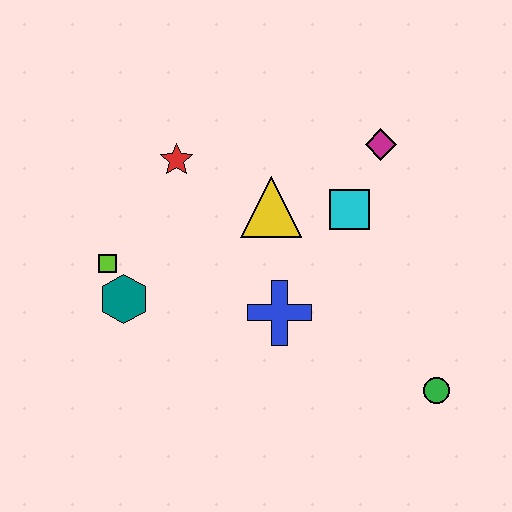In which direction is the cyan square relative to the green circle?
The cyan square is above the green circle.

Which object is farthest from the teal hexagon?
The green circle is farthest from the teal hexagon.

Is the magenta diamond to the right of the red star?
Yes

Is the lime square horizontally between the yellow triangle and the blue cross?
No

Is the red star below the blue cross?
No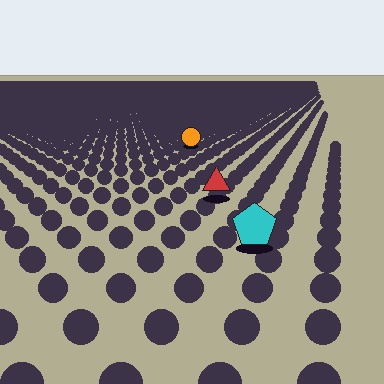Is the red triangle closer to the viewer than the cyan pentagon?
No. The cyan pentagon is closer — you can tell from the texture gradient: the ground texture is coarser near it.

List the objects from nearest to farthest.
From nearest to farthest: the cyan pentagon, the red triangle, the orange circle.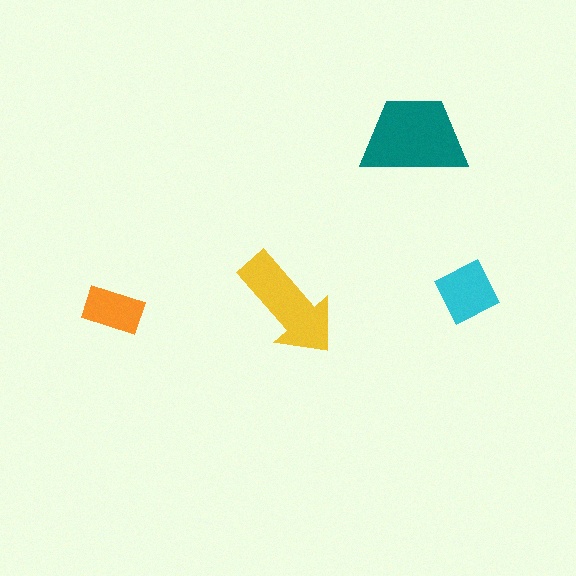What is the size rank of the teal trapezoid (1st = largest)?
1st.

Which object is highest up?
The teal trapezoid is topmost.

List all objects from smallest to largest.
The orange rectangle, the cyan diamond, the yellow arrow, the teal trapezoid.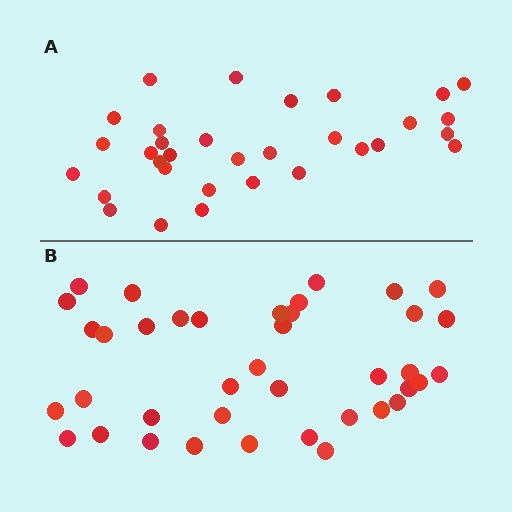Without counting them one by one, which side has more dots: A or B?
Region B (the bottom region) has more dots.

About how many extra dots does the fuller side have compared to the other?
Region B has roughly 8 or so more dots than region A.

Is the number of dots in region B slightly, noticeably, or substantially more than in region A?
Region B has only slightly more — the two regions are fairly close. The ratio is roughly 1.2 to 1.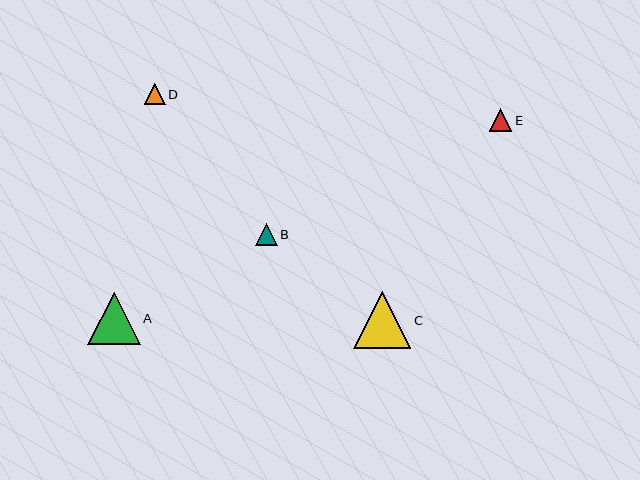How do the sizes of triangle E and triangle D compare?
Triangle E and triangle D are approximately the same size.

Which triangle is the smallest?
Triangle D is the smallest with a size of approximately 21 pixels.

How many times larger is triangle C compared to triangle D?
Triangle C is approximately 2.7 times the size of triangle D.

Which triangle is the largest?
Triangle C is the largest with a size of approximately 57 pixels.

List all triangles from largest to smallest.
From largest to smallest: C, A, E, B, D.